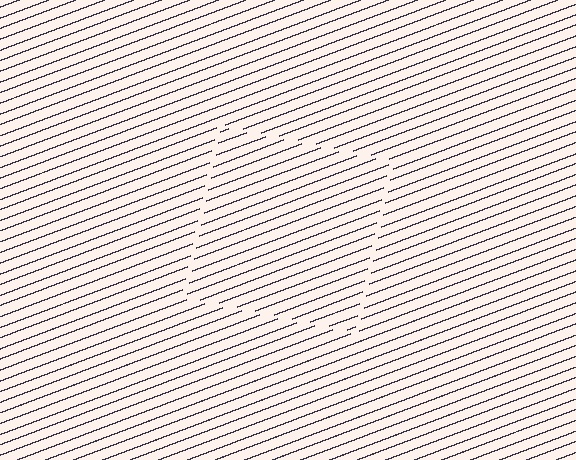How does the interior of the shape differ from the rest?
The interior of the shape contains the same grating, shifted by half a period — the contour is defined by the phase discontinuity where line-ends from the inner and outer gratings abut.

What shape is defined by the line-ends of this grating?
An illusory square. The interior of the shape contains the same grating, shifted by half a period — the contour is defined by the phase discontinuity where line-ends from the inner and outer gratings abut.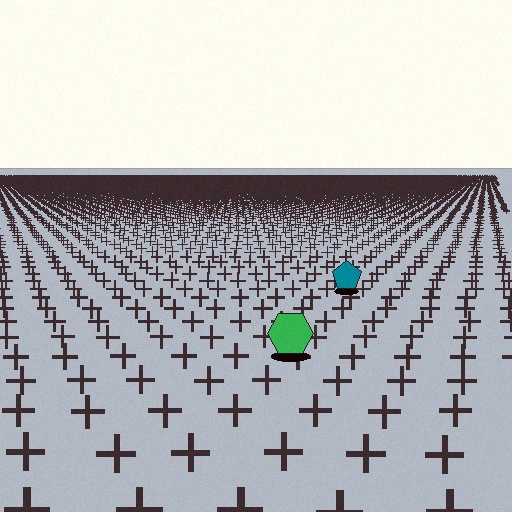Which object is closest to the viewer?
The green hexagon is closest. The texture marks near it are larger and more spread out.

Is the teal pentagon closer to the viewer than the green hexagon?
No. The green hexagon is closer — you can tell from the texture gradient: the ground texture is coarser near it.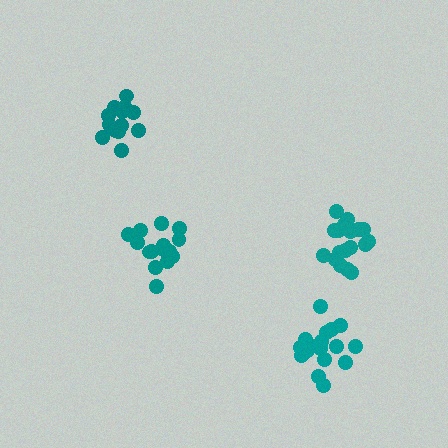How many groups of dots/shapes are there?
There are 4 groups.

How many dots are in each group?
Group 1: 18 dots, Group 2: 14 dots, Group 3: 18 dots, Group 4: 17 dots (67 total).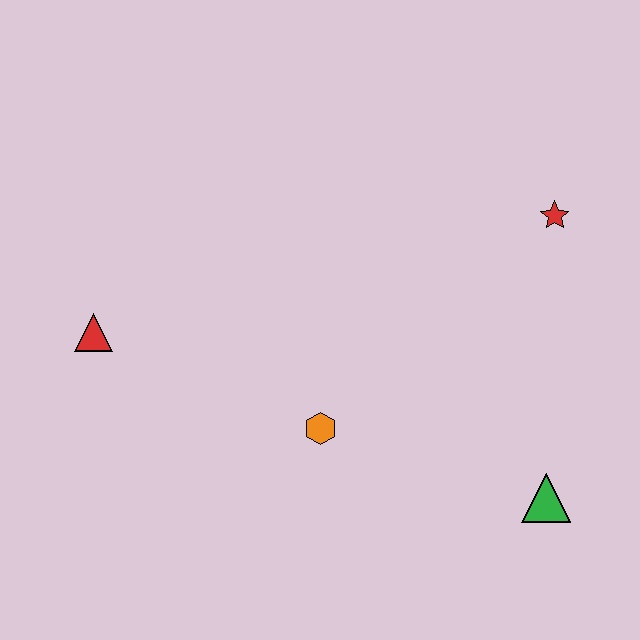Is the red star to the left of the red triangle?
No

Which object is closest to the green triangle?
The orange hexagon is closest to the green triangle.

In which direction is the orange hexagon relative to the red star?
The orange hexagon is to the left of the red star.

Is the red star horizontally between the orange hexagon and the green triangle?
No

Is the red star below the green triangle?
No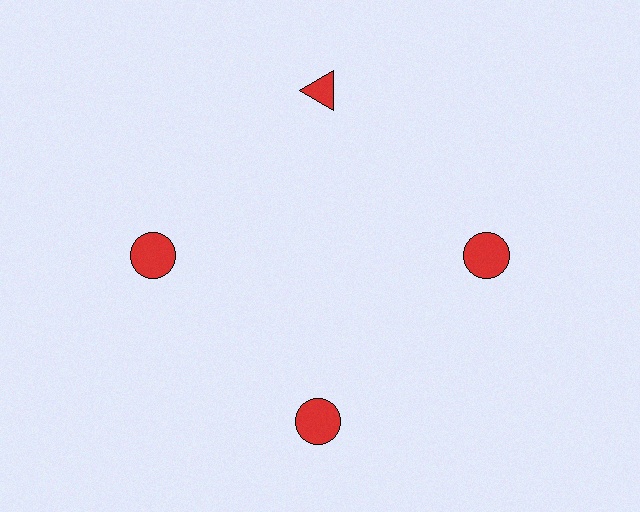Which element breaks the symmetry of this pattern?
The red triangle at roughly the 12 o'clock position breaks the symmetry. All other shapes are red circles.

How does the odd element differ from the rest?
It has a different shape: triangle instead of circle.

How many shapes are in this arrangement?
There are 4 shapes arranged in a ring pattern.